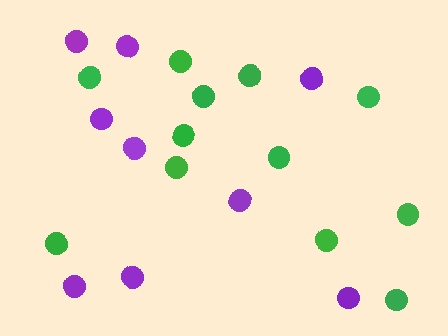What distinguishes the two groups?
There are 2 groups: one group of green circles (12) and one group of purple circles (9).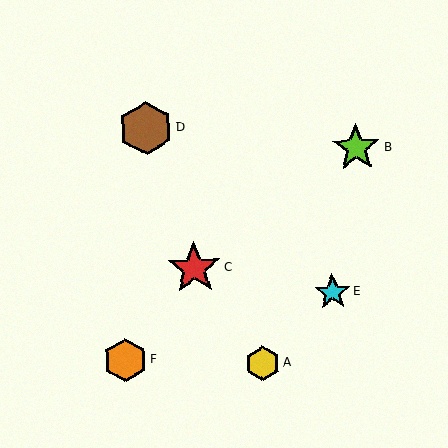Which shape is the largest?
The brown hexagon (labeled D) is the largest.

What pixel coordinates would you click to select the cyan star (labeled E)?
Click at (332, 292) to select the cyan star E.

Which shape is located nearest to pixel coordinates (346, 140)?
The lime star (labeled B) at (356, 148) is nearest to that location.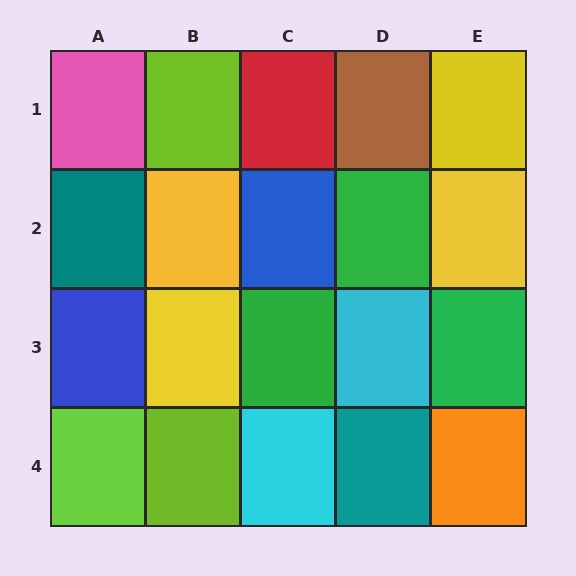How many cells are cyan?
2 cells are cyan.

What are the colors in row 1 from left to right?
Pink, lime, red, brown, yellow.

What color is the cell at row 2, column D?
Green.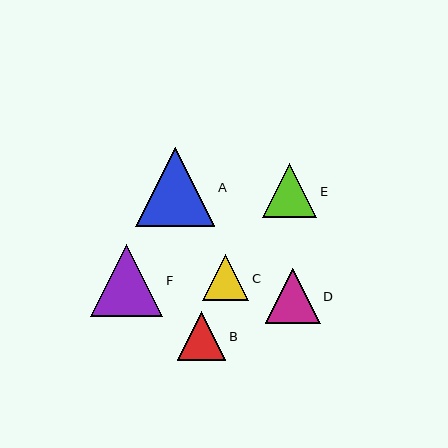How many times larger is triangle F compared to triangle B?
Triangle F is approximately 1.5 times the size of triangle B.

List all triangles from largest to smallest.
From largest to smallest: A, F, D, E, B, C.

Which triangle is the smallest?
Triangle C is the smallest with a size of approximately 46 pixels.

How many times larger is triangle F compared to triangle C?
Triangle F is approximately 1.6 times the size of triangle C.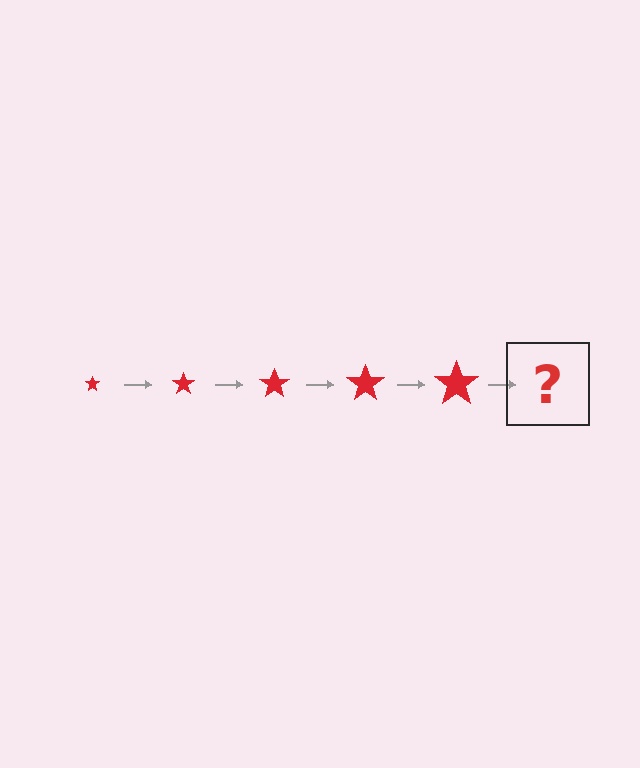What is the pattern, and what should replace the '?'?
The pattern is that the star gets progressively larger each step. The '?' should be a red star, larger than the previous one.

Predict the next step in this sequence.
The next step is a red star, larger than the previous one.